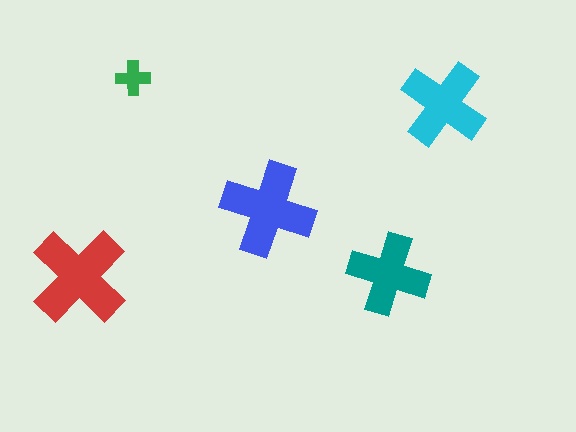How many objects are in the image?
There are 5 objects in the image.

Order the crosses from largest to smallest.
the red one, the blue one, the cyan one, the teal one, the green one.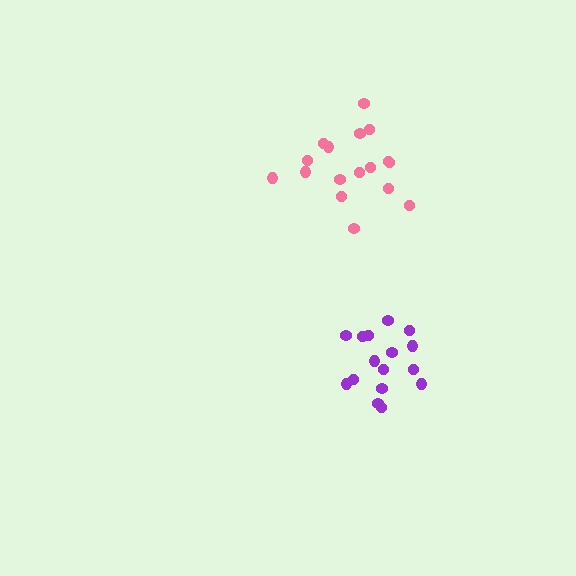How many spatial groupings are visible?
There are 2 spatial groupings.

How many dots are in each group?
Group 1: 16 dots, Group 2: 17 dots (33 total).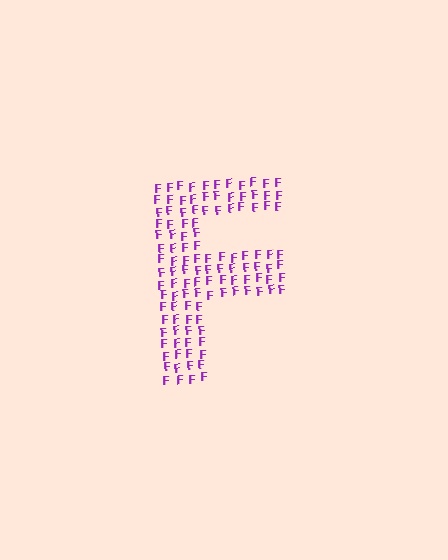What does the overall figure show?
The overall figure shows the letter F.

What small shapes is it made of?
It is made of small letter F's.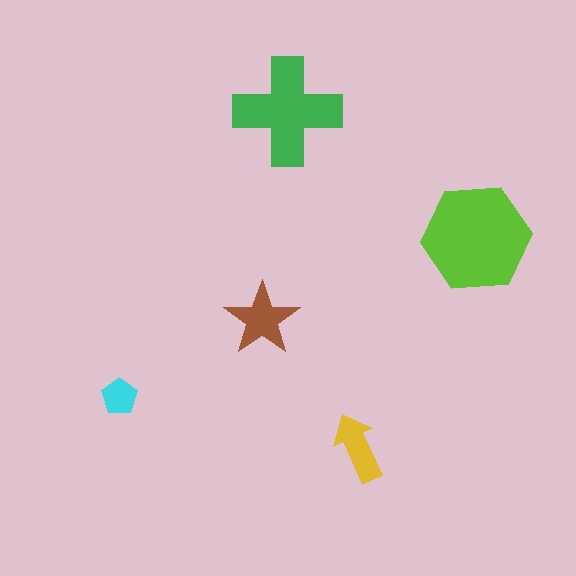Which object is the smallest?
The cyan pentagon.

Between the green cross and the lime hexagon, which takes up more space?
The lime hexagon.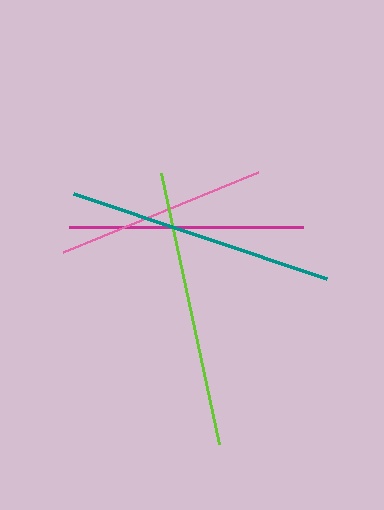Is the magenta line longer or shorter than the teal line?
The teal line is longer than the magenta line.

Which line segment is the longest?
The lime line is the longest at approximately 277 pixels.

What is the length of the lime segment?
The lime segment is approximately 277 pixels long.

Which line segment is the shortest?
The pink line is the shortest at approximately 211 pixels.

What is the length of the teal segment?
The teal segment is approximately 267 pixels long.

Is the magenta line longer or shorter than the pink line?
The magenta line is longer than the pink line.